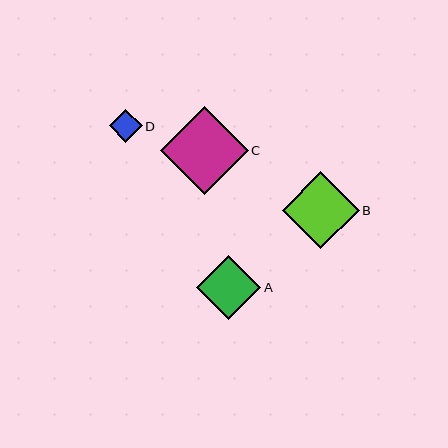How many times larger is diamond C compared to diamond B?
Diamond C is approximately 1.1 times the size of diamond B.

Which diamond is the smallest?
Diamond D is the smallest with a size of approximately 33 pixels.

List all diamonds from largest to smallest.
From largest to smallest: C, B, A, D.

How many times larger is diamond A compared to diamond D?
Diamond A is approximately 1.9 times the size of diamond D.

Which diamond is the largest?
Diamond C is the largest with a size of approximately 87 pixels.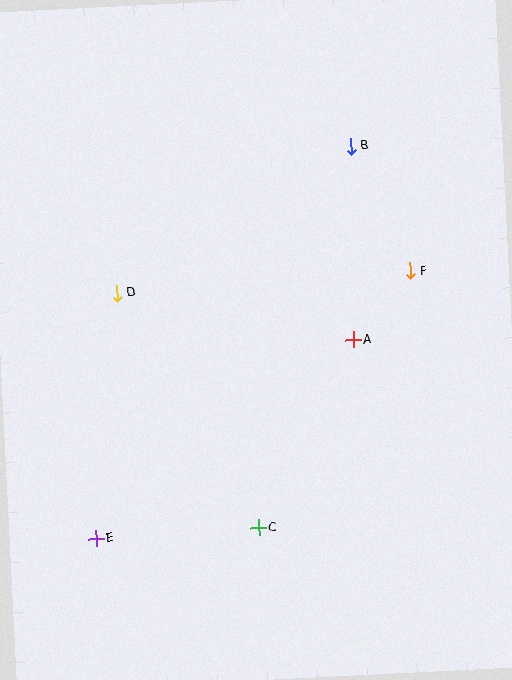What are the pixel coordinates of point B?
Point B is at (351, 146).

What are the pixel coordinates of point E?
Point E is at (96, 538).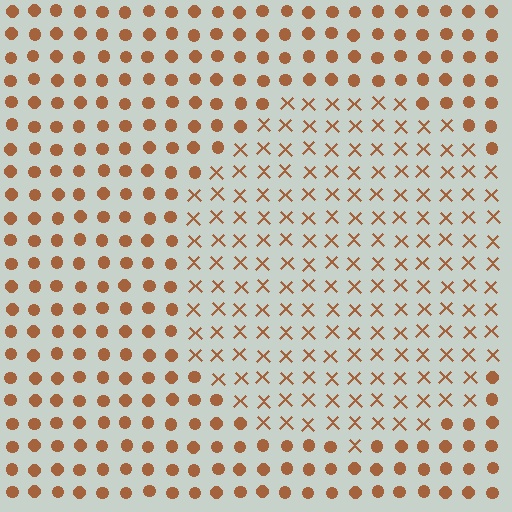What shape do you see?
I see a circle.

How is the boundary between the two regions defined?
The boundary is defined by a change in element shape: X marks inside vs. circles outside. All elements share the same color and spacing.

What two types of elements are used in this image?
The image uses X marks inside the circle region and circles outside it.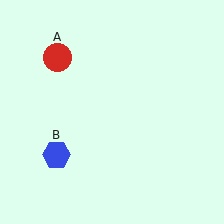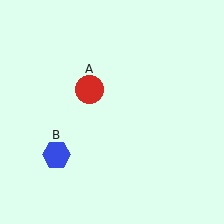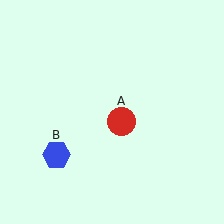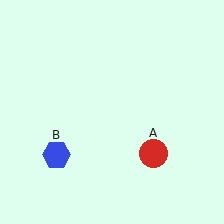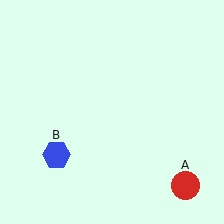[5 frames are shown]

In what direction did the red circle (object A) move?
The red circle (object A) moved down and to the right.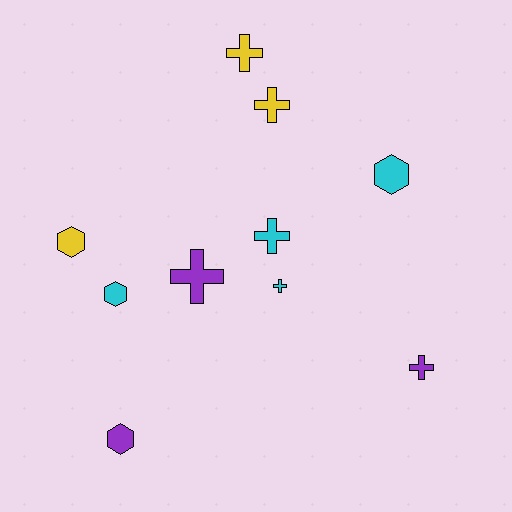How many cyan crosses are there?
There are 2 cyan crosses.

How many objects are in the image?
There are 10 objects.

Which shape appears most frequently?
Cross, with 6 objects.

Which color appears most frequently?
Cyan, with 4 objects.